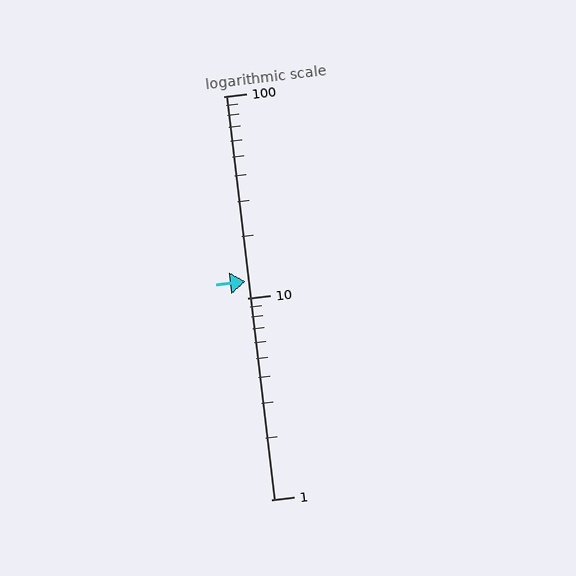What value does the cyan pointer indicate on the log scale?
The pointer indicates approximately 12.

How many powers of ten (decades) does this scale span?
The scale spans 2 decades, from 1 to 100.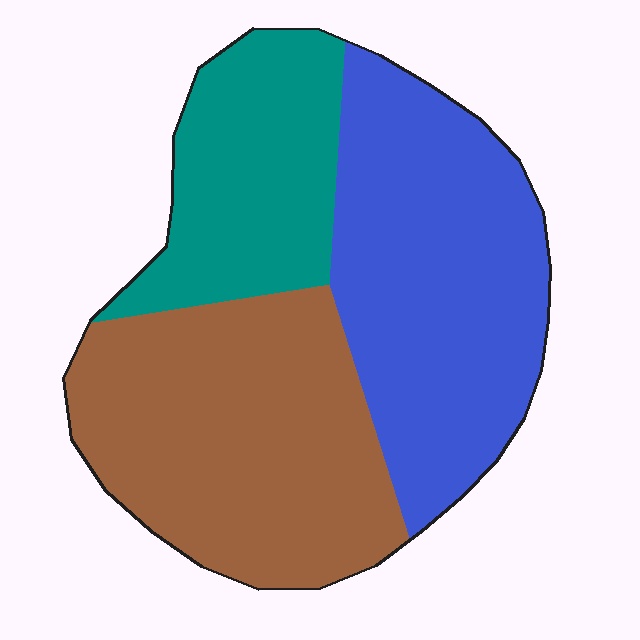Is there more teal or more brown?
Brown.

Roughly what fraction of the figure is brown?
Brown covers 39% of the figure.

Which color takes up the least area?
Teal, at roughly 25%.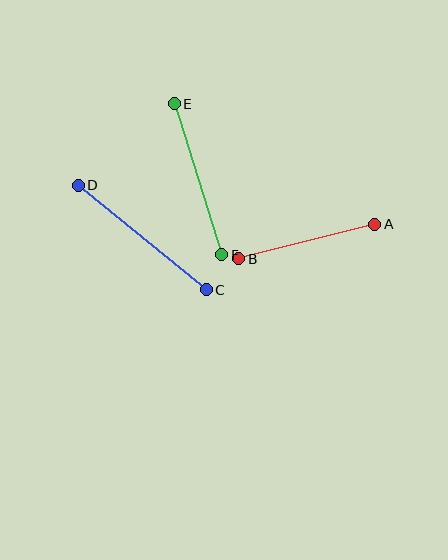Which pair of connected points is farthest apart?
Points C and D are farthest apart.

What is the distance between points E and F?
The distance is approximately 158 pixels.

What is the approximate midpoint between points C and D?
The midpoint is at approximately (142, 237) pixels.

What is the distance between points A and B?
The distance is approximately 140 pixels.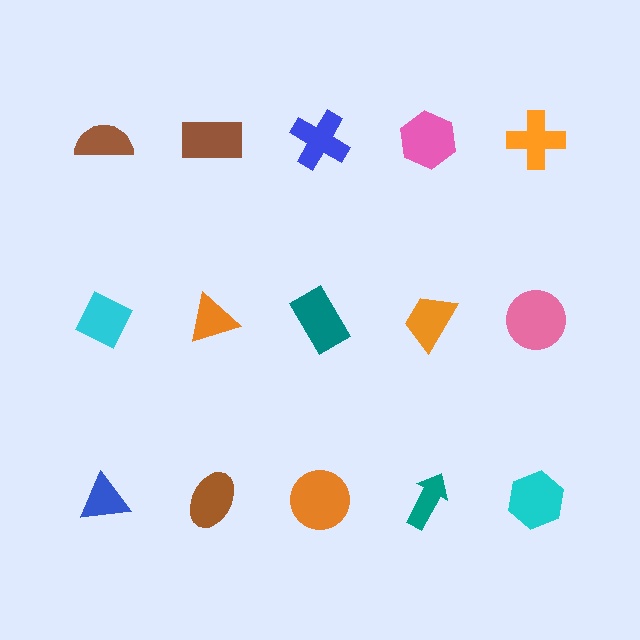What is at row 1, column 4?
A pink hexagon.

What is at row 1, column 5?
An orange cross.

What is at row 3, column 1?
A blue triangle.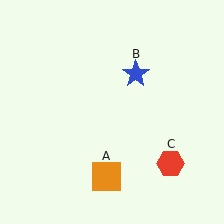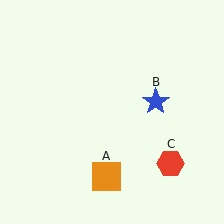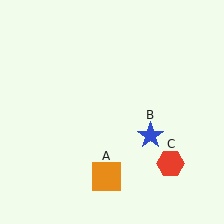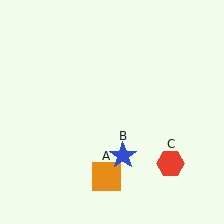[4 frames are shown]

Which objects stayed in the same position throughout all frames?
Orange square (object A) and red hexagon (object C) remained stationary.